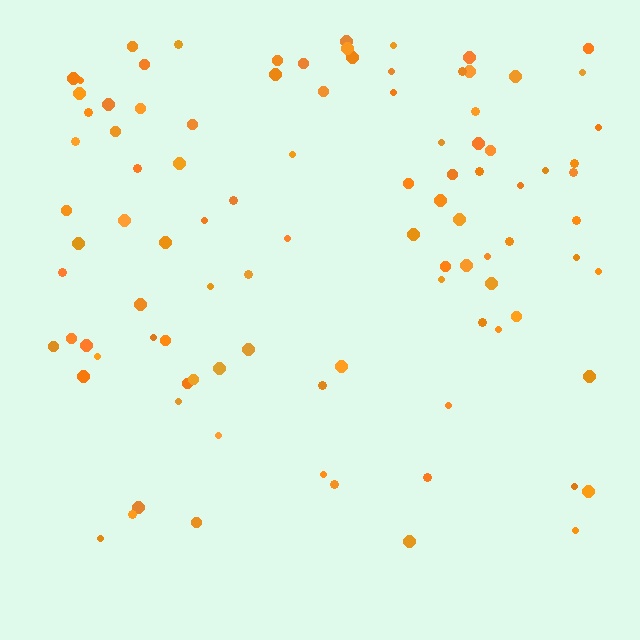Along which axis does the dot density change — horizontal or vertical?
Vertical.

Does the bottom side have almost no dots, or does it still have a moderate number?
Still a moderate number, just noticeably fewer than the top.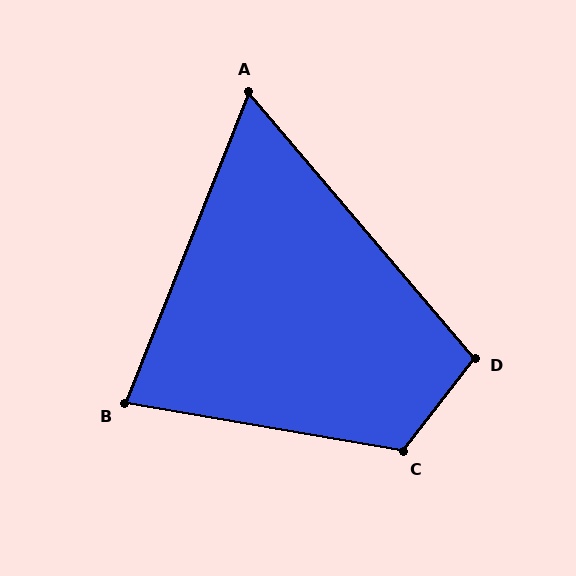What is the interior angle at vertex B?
Approximately 78 degrees (acute).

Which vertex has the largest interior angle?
C, at approximately 118 degrees.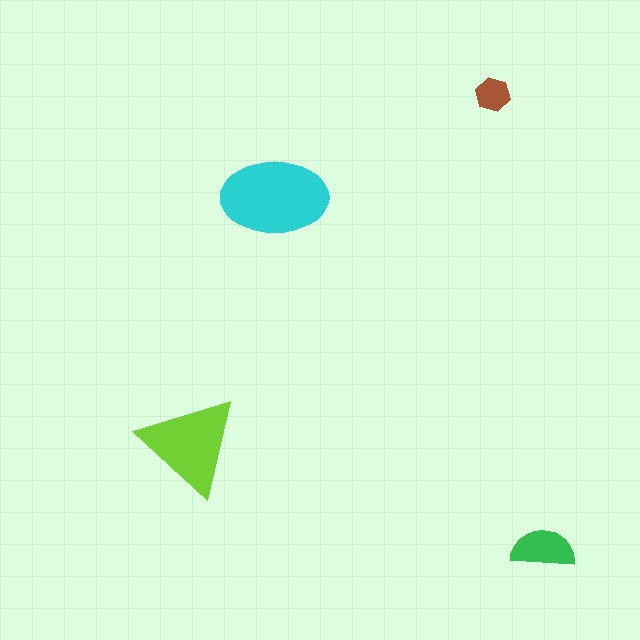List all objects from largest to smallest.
The cyan ellipse, the lime triangle, the green semicircle, the brown hexagon.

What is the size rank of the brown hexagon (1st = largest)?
4th.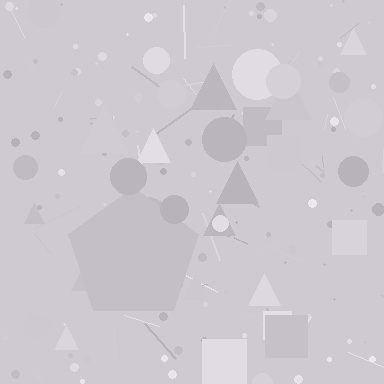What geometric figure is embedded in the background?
A pentagon is embedded in the background.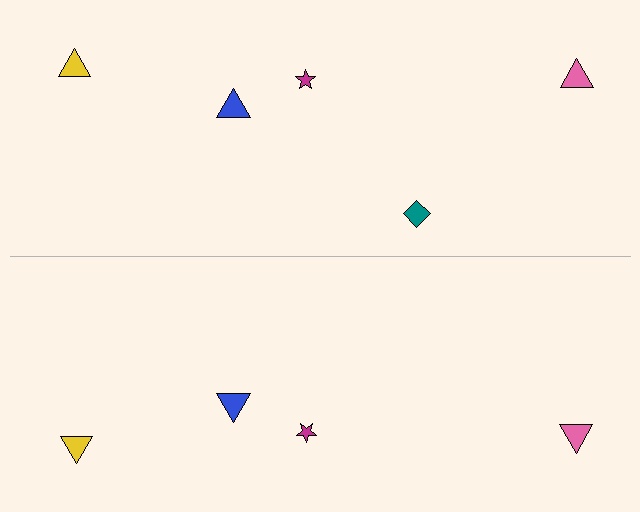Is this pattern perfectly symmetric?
No, the pattern is not perfectly symmetric. A teal diamond is missing from the bottom side.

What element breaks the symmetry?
A teal diamond is missing from the bottom side.